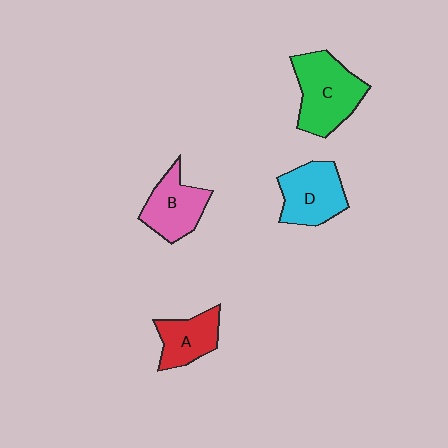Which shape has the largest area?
Shape C (green).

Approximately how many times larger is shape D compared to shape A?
Approximately 1.3 times.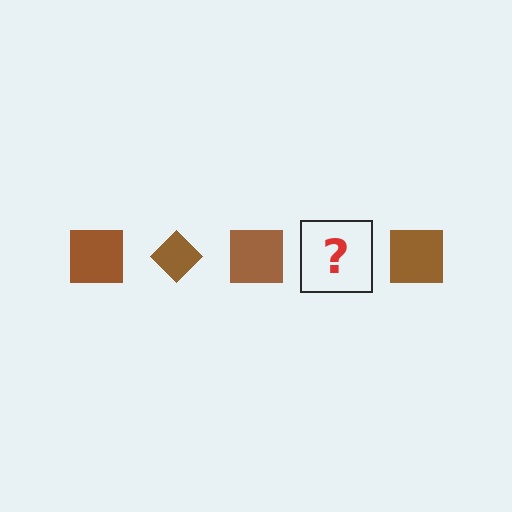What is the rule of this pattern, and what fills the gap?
The rule is that the pattern cycles through square, diamond shapes in brown. The gap should be filled with a brown diamond.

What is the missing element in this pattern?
The missing element is a brown diamond.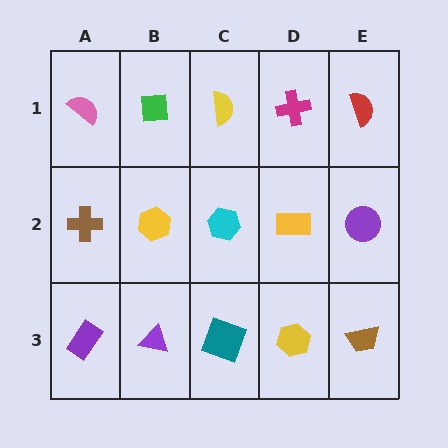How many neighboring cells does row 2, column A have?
3.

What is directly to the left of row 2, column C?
A yellow hexagon.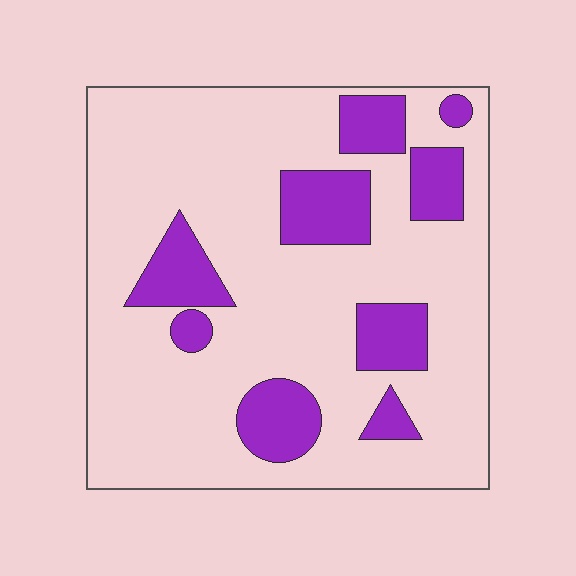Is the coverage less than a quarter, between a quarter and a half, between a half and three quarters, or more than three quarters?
Less than a quarter.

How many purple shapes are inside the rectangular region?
9.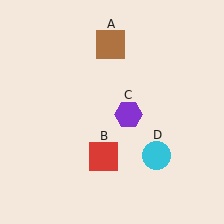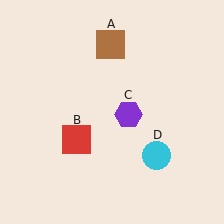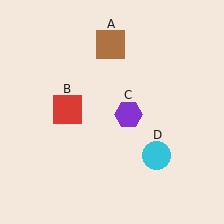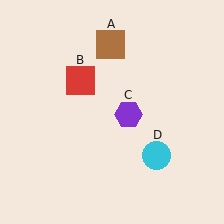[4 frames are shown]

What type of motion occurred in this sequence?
The red square (object B) rotated clockwise around the center of the scene.